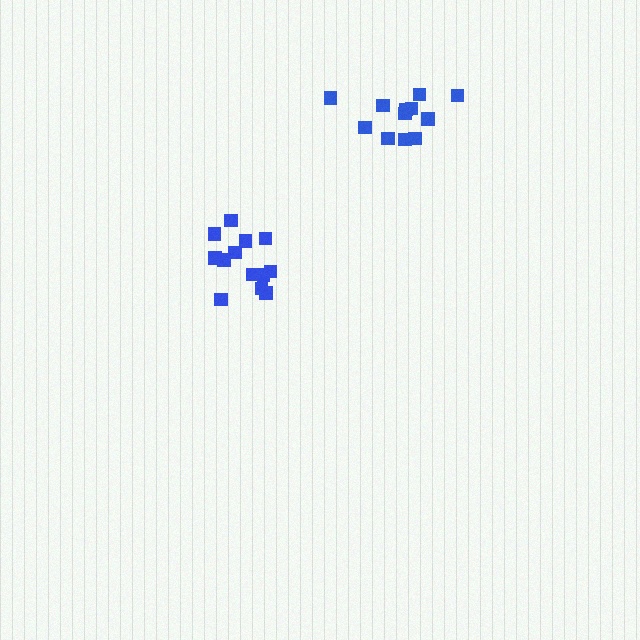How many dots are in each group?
Group 1: 12 dots, Group 2: 13 dots (25 total).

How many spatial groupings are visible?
There are 2 spatial groupings.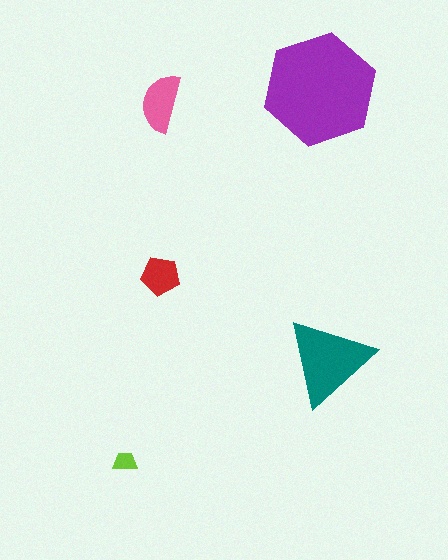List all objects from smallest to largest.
The lime trapezoid, the red pentagon, the pink semicircle, the teal triangle, the purple hexagon.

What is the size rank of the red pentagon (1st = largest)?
4th.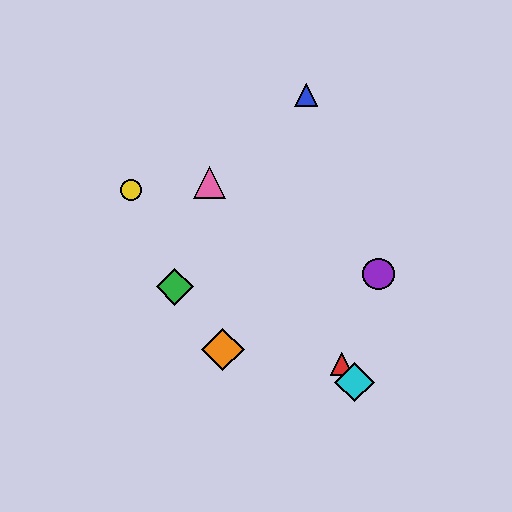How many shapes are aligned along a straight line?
3 shapes (the red triangle, the cyan diamond, the pink triangle) are aligned along a straight line.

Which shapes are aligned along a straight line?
The red triangle, the cyan diamond, the pink triangle are aligned along a straight line.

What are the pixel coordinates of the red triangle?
The red triangle is at (342, 364).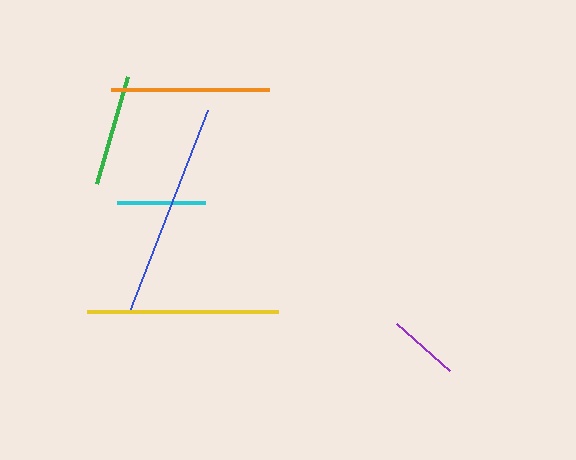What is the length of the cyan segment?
The cyan segment is approximately 87 pixels long.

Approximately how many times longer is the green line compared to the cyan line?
The green line is approximately 1.3 times the length of the cyan line.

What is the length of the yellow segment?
The yellow segment is approximately 191 pixels long.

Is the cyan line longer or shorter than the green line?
The green line is longer than the cyan line.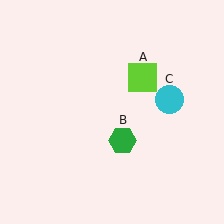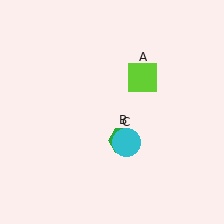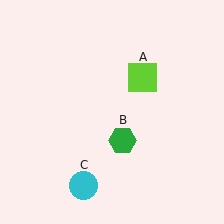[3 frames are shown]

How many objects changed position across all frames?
1 object changed position: cyan circle (object C).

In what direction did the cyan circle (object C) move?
The cyan circle (object C) moved down and to the left.